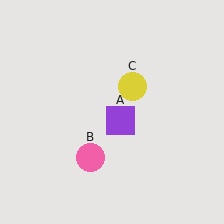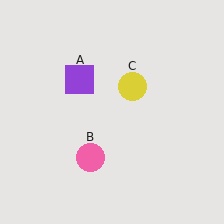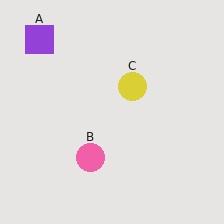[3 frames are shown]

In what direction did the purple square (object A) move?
The purple square (object A) moved up and to the left.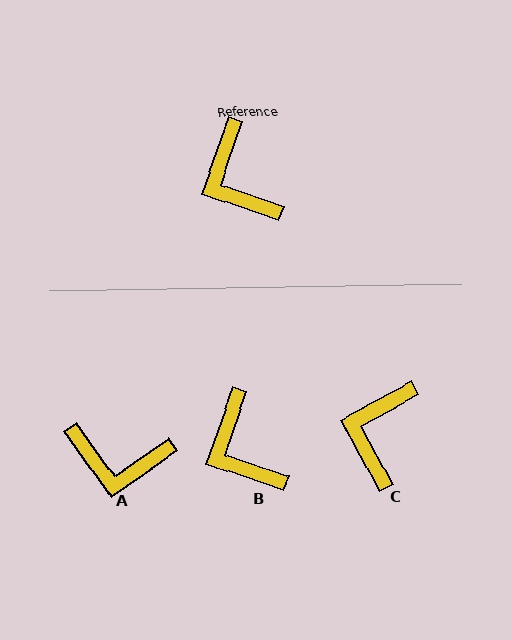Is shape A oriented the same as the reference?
No, it is off by about 54 degrees.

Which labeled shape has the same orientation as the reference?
B.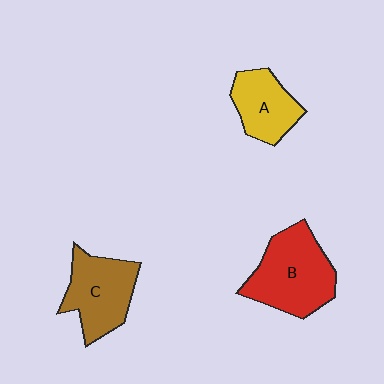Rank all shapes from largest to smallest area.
From largest to smallest: B (red), C (brown), A (yellow).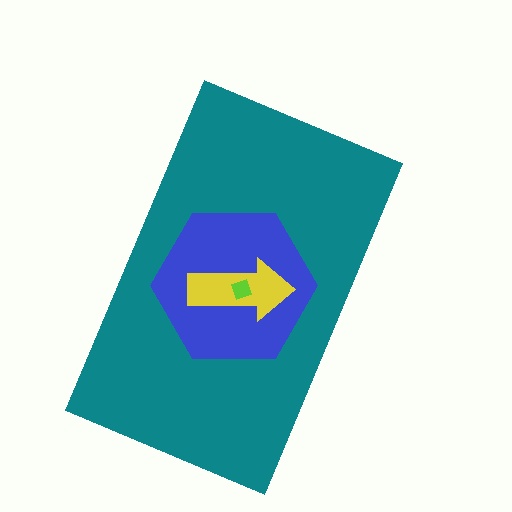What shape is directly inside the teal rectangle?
The blue hexagon.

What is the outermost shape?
The teal rectangle.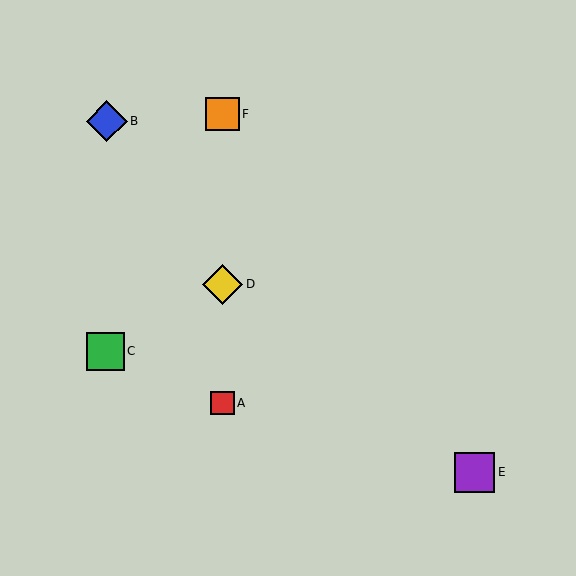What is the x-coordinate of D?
Object D is at x≈223.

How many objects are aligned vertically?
3 objects (A, D, F) are aligned vertically.